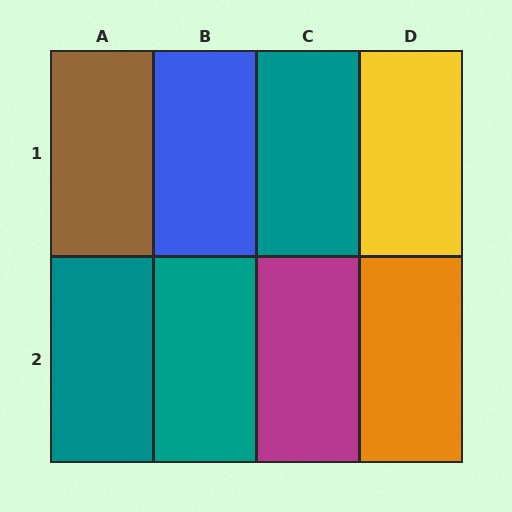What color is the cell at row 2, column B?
Teal.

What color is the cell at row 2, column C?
Magenta.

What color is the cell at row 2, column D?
Orange.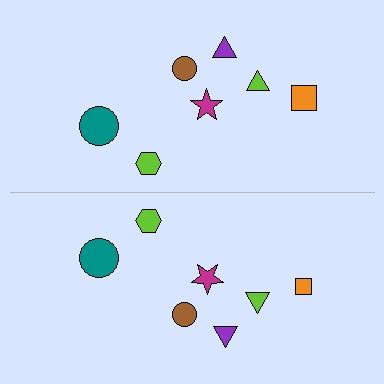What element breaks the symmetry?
The orange square on the bottom side has a different size than its mirror counterpart.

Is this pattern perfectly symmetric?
No, the pattern is not perfectly symmetric. The orange square on the bottom side has a different size than its mirror counterpart.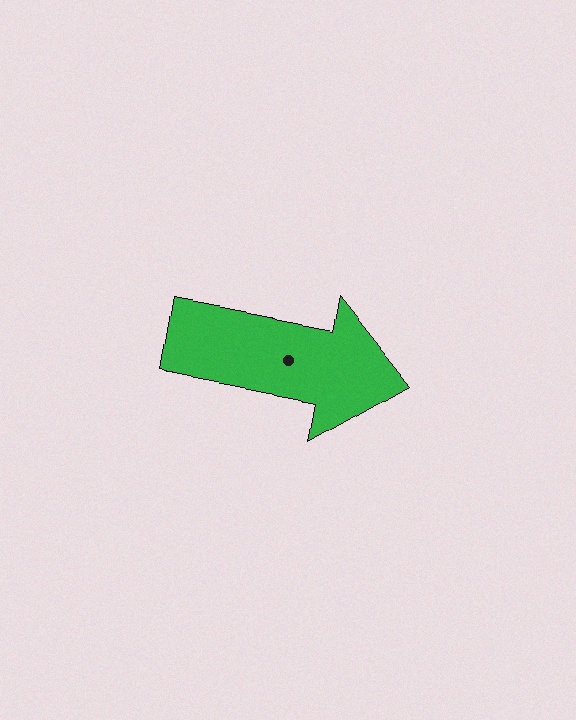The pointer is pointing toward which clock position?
Roughly 3 o'clock.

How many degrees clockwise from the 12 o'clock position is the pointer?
Approximately 101 degrees.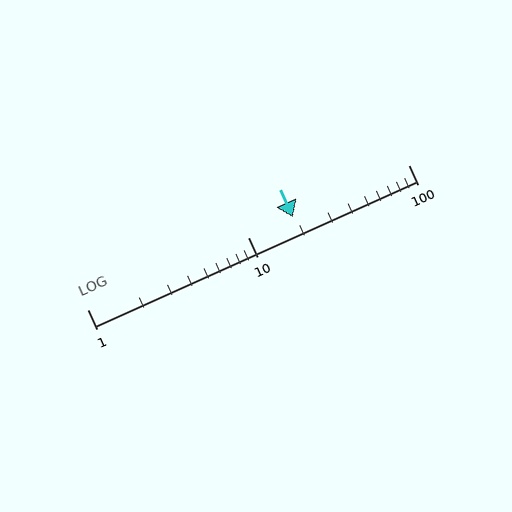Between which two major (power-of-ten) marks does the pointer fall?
The pointer is between 10 and 100.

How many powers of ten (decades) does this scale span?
The scale spans 2 decades, from 1 to 100.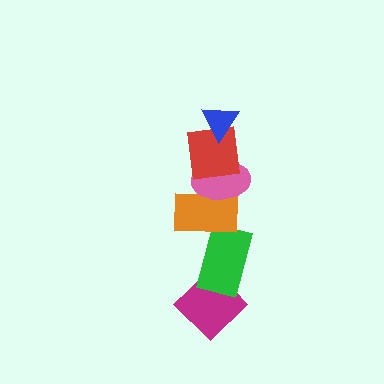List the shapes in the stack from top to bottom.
From top to bottom: the blue triangle, the red square, the pink ellipse, the orange rectangle, the green rectangle, the magenta diamond.